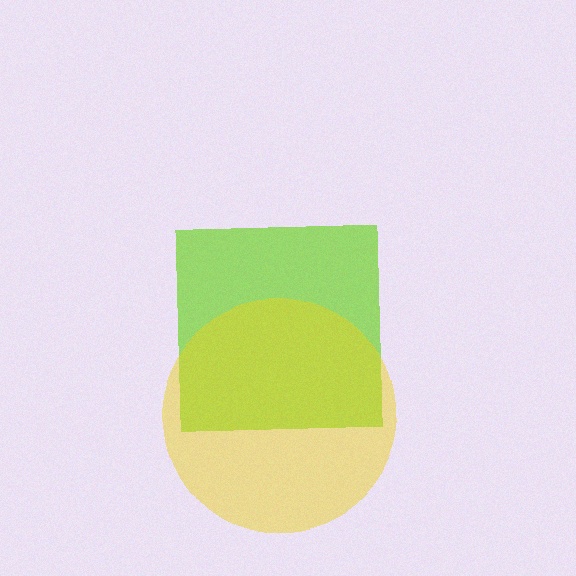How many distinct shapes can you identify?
There are 2 distinct shapes: a lime square, a yellow circle.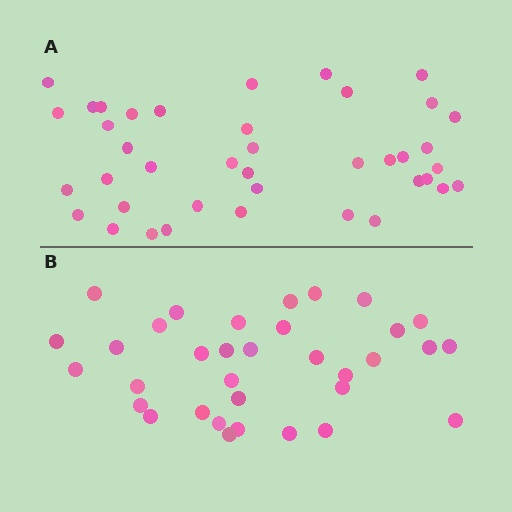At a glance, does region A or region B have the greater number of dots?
Region A (the top region) has more dots.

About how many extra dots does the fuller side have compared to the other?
Region A has about 6 more dots than region B.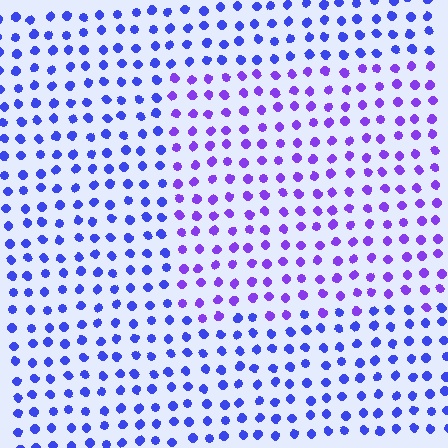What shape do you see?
I see a rectangle.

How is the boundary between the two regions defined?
The boundary is defined purely by a slight shift in hue (about 31 degrees). Spacing, size, and orientation are identical on both sides.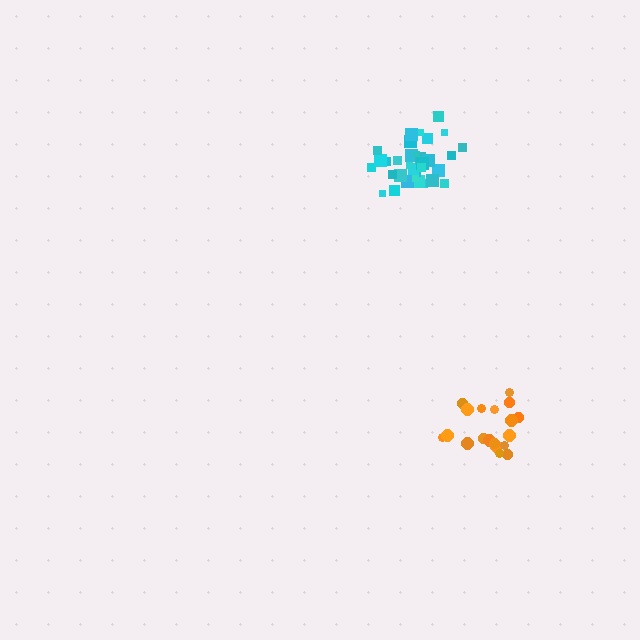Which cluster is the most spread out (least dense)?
Orange.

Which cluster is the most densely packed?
Cyan.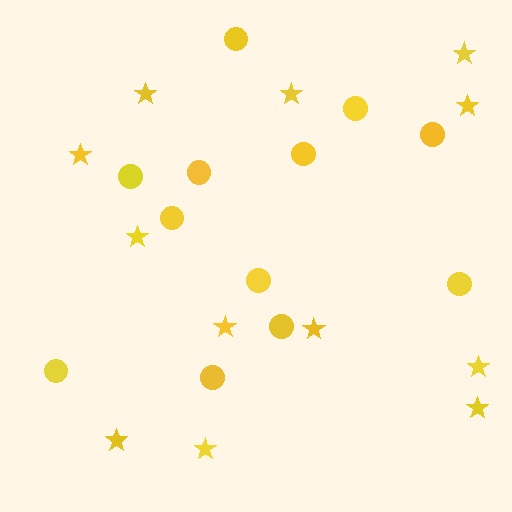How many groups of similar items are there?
There are 2 groups: one group of circles (12) and one group of stars (12).